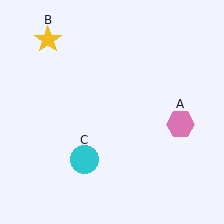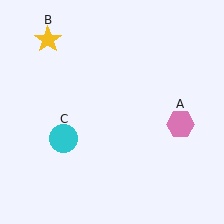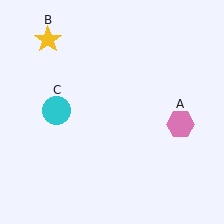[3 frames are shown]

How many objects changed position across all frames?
1 object changed position: cyan circle (object C).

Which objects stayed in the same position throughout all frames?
Pink hexagon (object A) and yellow star (object B) remained stationary.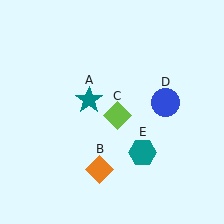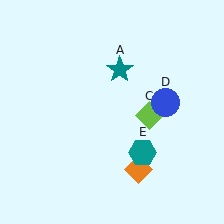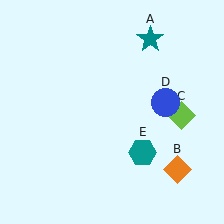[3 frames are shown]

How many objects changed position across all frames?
3 objects changed position: teal star (object A), orange diamond (object B), lime diamond (object C).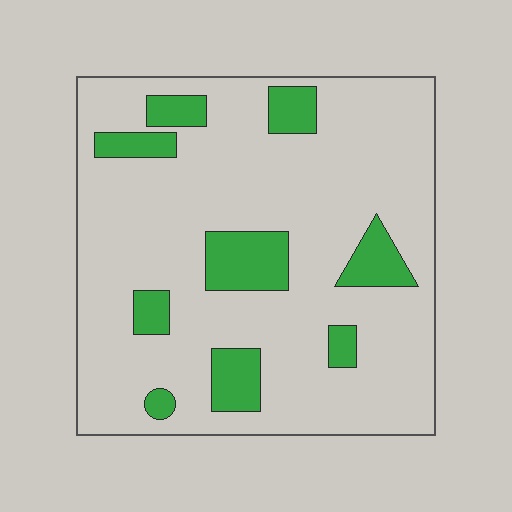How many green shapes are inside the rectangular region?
9.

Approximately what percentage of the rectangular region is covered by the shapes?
Approximately 15%.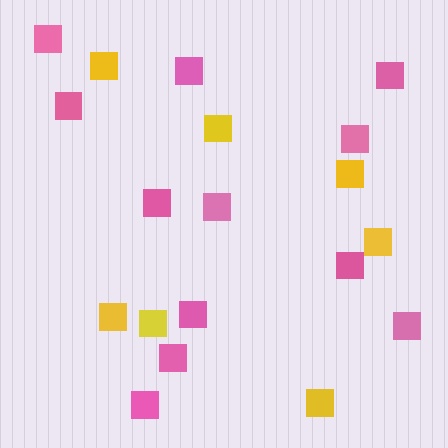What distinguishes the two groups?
There are 2 groups: one group of yellow squares (7) and one group of pink squares (12).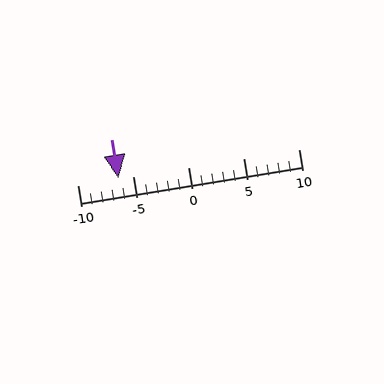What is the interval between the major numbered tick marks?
The major tick marks are spaced 5 units apart.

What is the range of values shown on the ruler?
The ruler shows values from -10 to 10.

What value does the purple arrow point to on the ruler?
The purple arrow points to approximately -6.